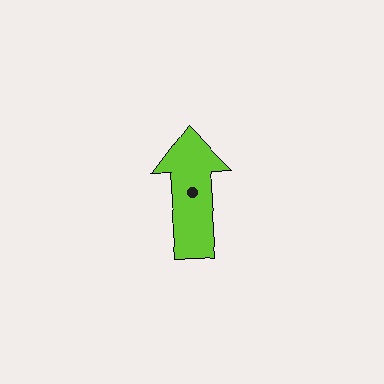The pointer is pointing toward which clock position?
Roughly 12 o'clock.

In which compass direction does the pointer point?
North.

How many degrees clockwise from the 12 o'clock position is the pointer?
Approximately 356 degrees.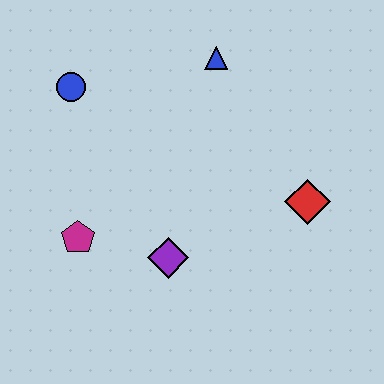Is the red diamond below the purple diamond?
No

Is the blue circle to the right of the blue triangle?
No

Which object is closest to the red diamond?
The purple diamond is closest to the red diamond.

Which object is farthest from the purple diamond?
The blue triangle is farthest from the purple diamond.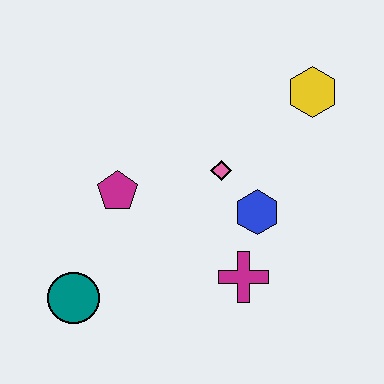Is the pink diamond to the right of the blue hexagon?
No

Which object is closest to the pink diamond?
The blue hexagon is closest to the pink diamond.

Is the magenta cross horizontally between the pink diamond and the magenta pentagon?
No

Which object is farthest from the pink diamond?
The teal circle is farthest from the pink diamond.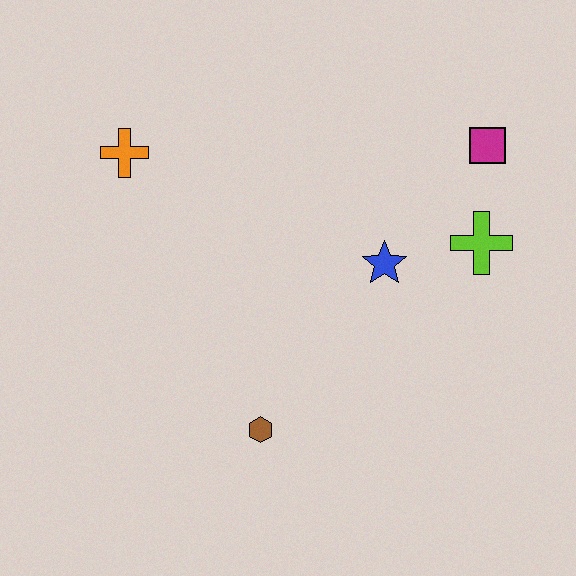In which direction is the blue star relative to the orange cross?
The blue star is to the right of the orange cross.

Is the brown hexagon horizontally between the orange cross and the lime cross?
Yes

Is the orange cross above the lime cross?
Yes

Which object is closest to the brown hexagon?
The blue star is closest to the brown hexagon.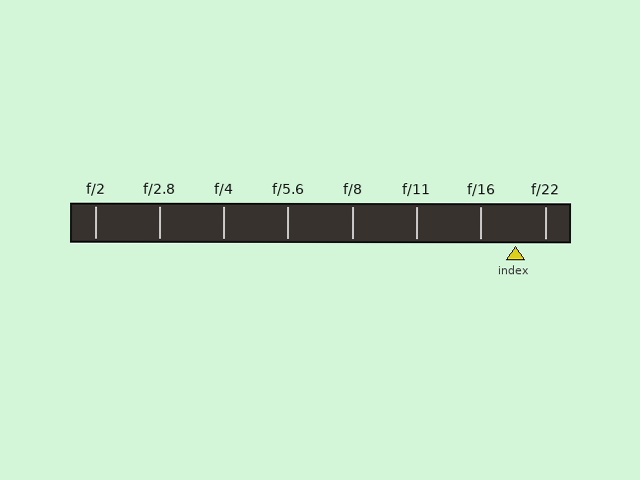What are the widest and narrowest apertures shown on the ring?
The widest aperture shown is f/2 and the narrowest is f/22.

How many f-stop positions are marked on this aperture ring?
There are 8 f-stop positions marked.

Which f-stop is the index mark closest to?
The index mark is closest to f/22.